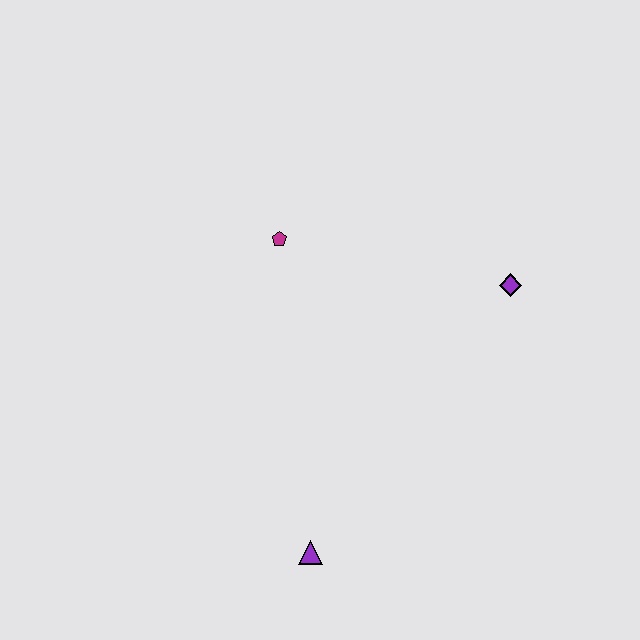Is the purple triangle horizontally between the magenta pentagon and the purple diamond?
Yes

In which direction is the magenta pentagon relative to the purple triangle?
The magenta pentagon is above the purple triangle.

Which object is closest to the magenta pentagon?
The purple diamond is closest to the magenta pentagon.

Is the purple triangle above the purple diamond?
No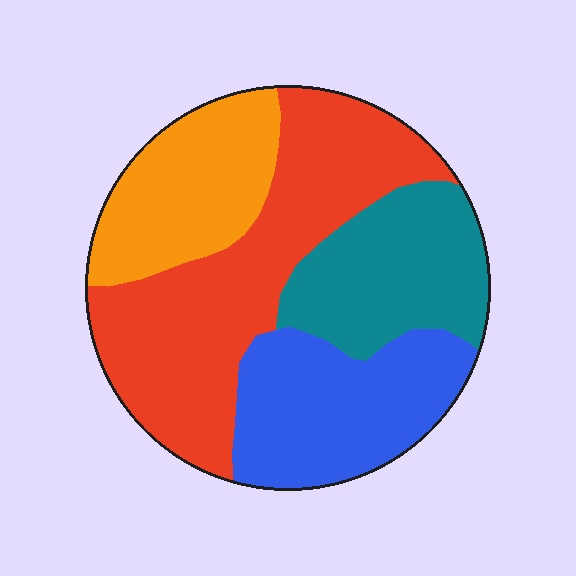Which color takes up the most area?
Red, at roughly 40%.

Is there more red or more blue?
Red.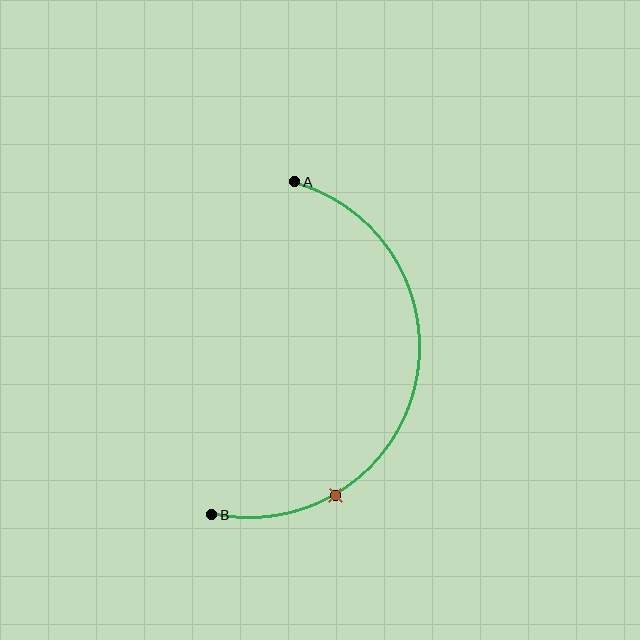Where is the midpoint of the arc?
The arc midpoint is the point on the curve farthest from the straight line joining A and B. It sits to the right of that line.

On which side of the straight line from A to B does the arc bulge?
The arc bulges to the right of the straight line connecting A and B.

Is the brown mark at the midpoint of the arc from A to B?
No. The brown mark lies on the arc but is closer to endpoint B. The arc midpoint would be at the point on the curve equidistant along the arc from both A and B.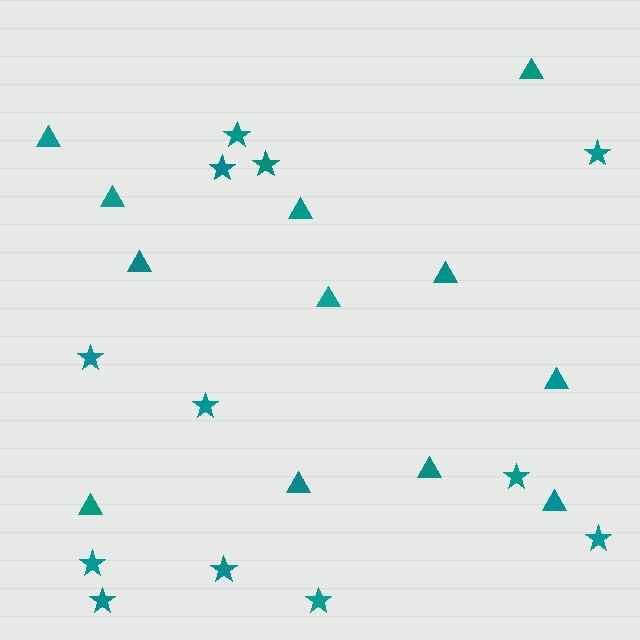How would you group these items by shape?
There are 2 groups: one group of triangles (12) and one group of stars (12).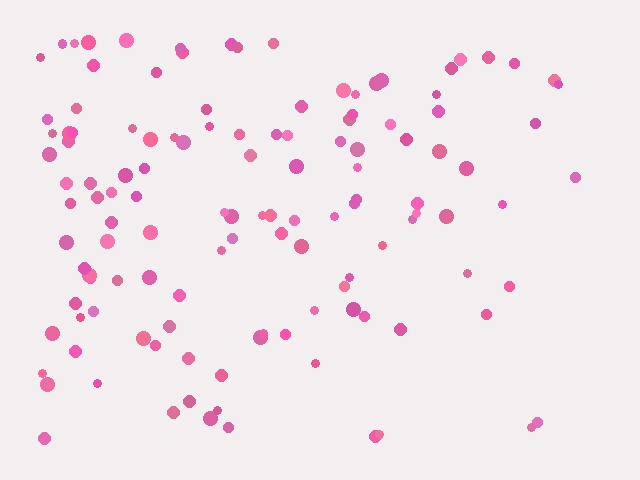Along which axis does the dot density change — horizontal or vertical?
Horizontal.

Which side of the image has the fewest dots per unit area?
The right.